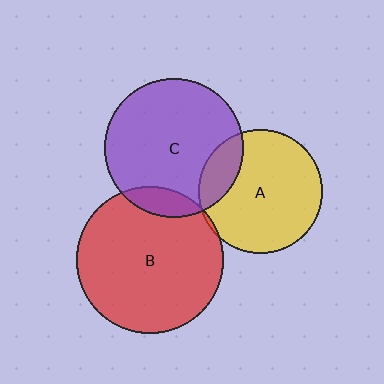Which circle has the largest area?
Circle B (red).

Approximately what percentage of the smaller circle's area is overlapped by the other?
Approximately 5%.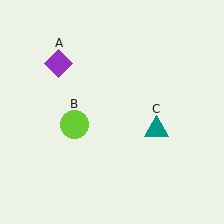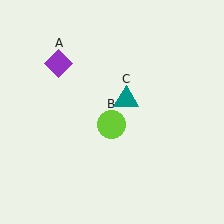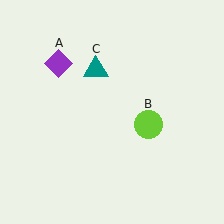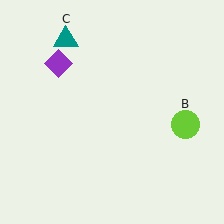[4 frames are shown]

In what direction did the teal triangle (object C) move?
The teal triangle (object C) moved up and to the left.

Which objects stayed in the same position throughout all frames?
Purple diamond (object A) remained stationary.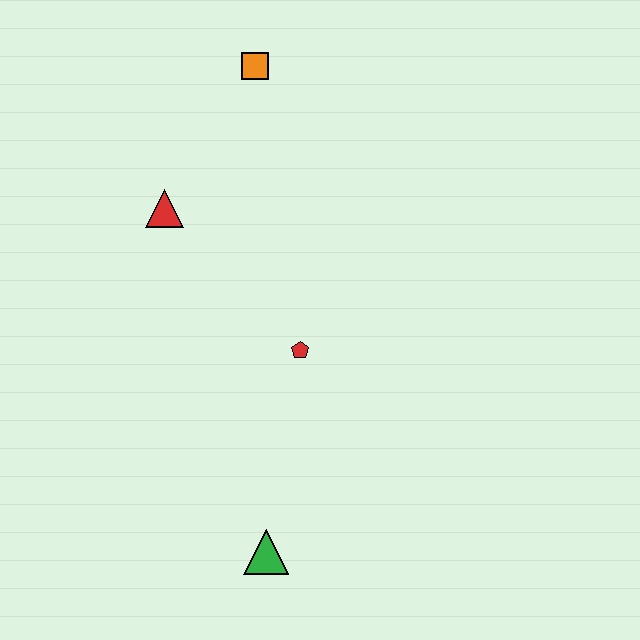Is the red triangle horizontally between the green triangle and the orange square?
No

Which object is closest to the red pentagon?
The red triangle is closest to the red pentagon.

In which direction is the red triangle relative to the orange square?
The red triangle is below the orange square.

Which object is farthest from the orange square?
The green triangle is farthest from the orange square.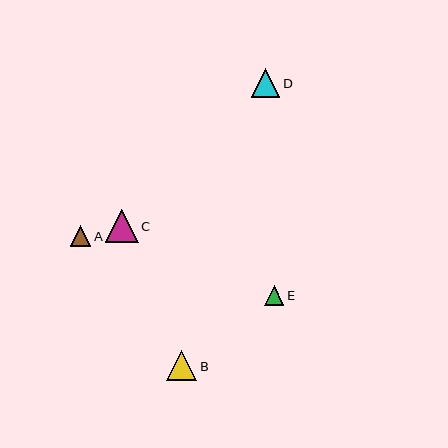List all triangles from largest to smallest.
From largest to smallest: C, B, D, A, E.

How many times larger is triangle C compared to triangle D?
Triangle C is approximately 1.1 times the size of triangle D.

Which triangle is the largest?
Triangle C is the largest with a size of approximately 33 pixels.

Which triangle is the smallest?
Triangle E is the smallest with a size of approximately 20 pixels.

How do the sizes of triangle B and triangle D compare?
Triangle B and triangle D are approximately the same size.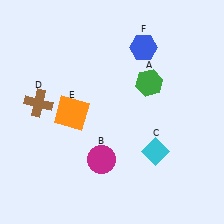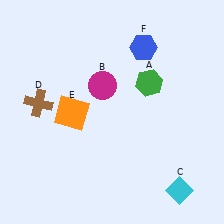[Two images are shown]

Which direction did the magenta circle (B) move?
The magenta circle (B) moved up.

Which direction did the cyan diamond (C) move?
The cyan diamond (C) moved down.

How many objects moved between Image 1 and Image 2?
2 objects moved between the two images.